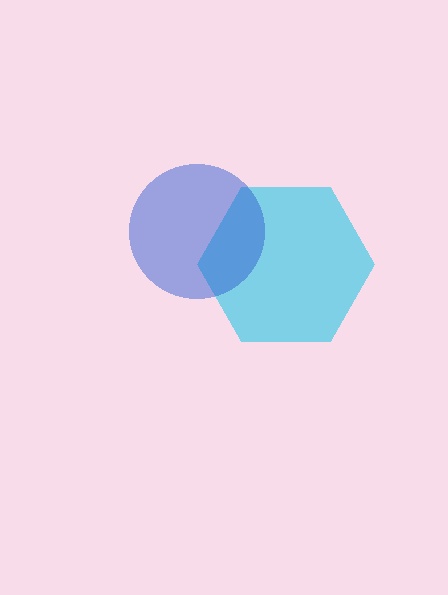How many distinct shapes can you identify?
There are 2 distinct shapes: a cyan hexagon, a blue circle.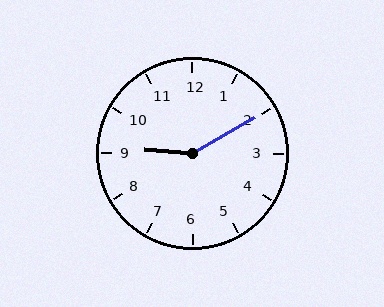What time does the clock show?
9:10.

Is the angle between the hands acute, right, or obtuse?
It is obtuse.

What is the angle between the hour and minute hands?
Approximately 145 degrees.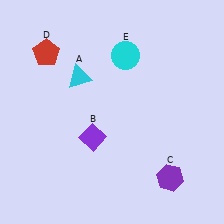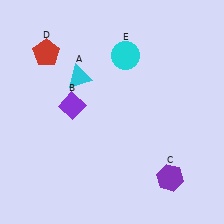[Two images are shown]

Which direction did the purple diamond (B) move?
The purple diamond (B) moved up.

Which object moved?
The purple diamond (B) moved up.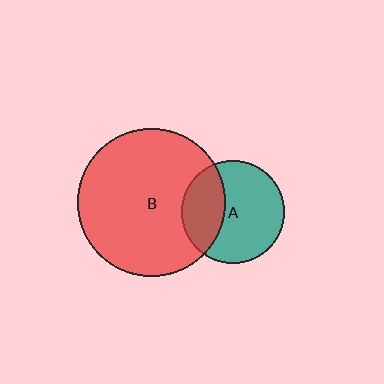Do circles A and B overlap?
Yes.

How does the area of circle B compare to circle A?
Approximately 2.1 times.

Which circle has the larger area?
Circle B (red).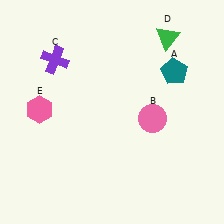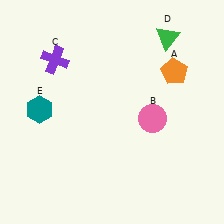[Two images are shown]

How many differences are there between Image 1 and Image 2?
There are 2 differences between the two images.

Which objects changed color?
A changed from teal to orange. E changed from pink to teal.